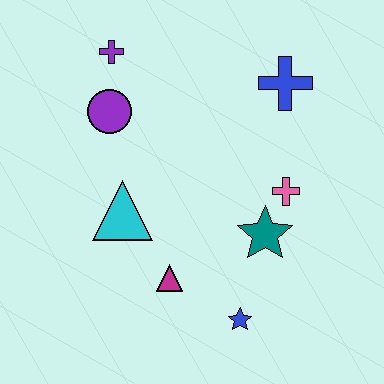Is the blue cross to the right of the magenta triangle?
Yes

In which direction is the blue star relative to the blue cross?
The blue star is below the blue cross.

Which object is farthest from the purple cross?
The blue star is farthest from the purple cross.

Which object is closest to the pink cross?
The teal star is closest to the pink cross.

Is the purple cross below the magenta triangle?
No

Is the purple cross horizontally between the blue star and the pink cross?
No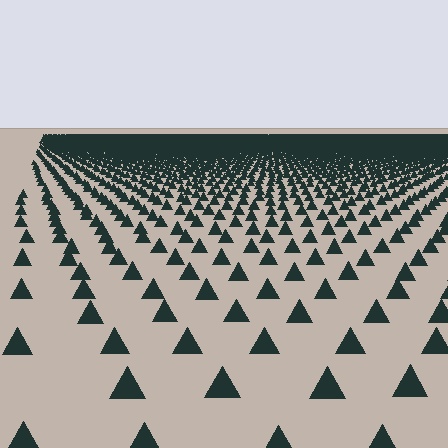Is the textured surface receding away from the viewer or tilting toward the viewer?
The surface is receding away from the viewer. Texture elements get smaller and denser toward the top.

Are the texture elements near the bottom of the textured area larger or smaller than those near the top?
Larger. Near the bottom, elements are closer to the viewer and appear at a bigger on-screen size.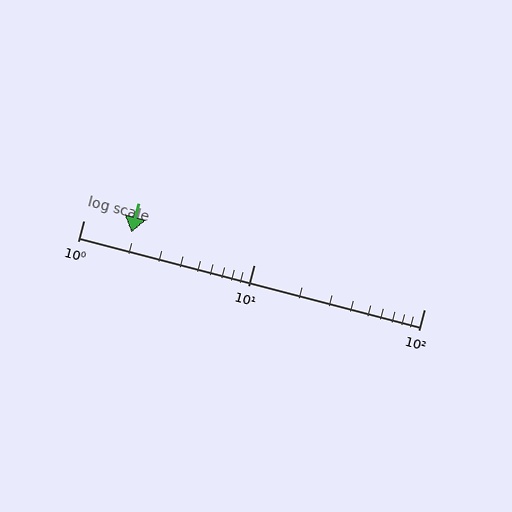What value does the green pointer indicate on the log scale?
The pointer indicates approximately 1.9.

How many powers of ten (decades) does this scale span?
The scale spans 2 decades, from 1 to 100.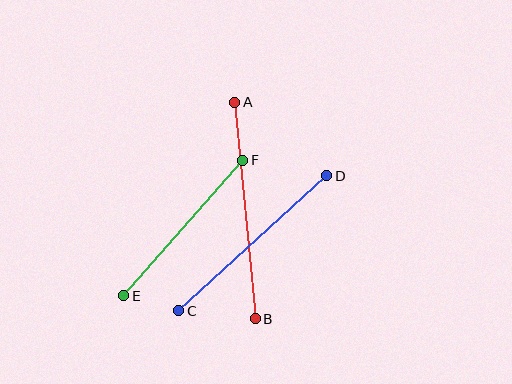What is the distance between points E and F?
The distance is approximately 180 pixels.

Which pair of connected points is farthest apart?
Points A and B are farthest apart.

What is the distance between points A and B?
The distance is approximately 218 pixels.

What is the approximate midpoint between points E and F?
The midpoint is at approximately (183, 228) pixels.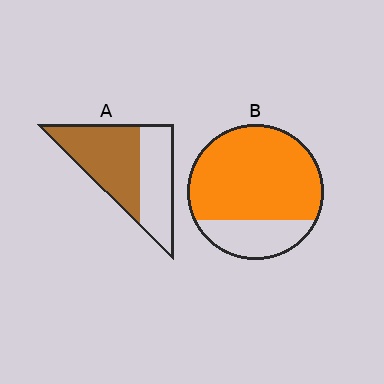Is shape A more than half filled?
Yes.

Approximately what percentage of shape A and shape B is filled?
A is approximately 55% and B is approximately 75%.